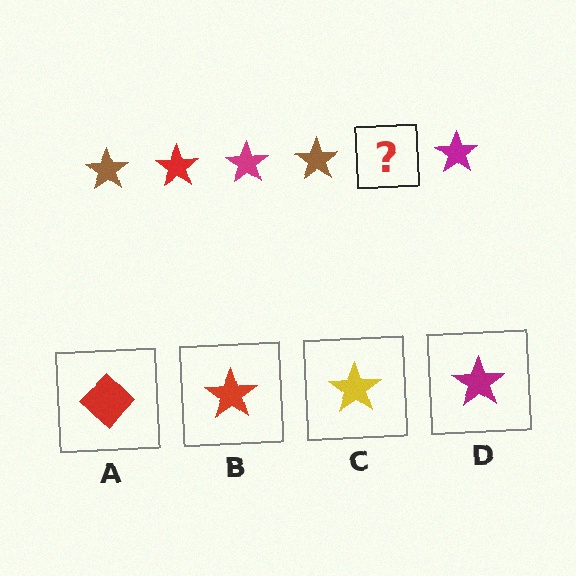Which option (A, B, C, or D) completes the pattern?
B.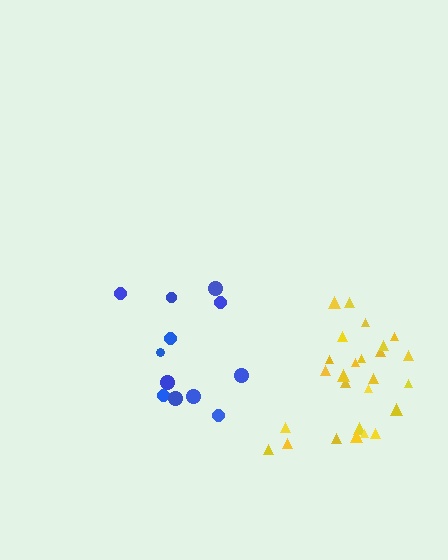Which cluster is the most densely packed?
Yellow.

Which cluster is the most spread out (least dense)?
Blue.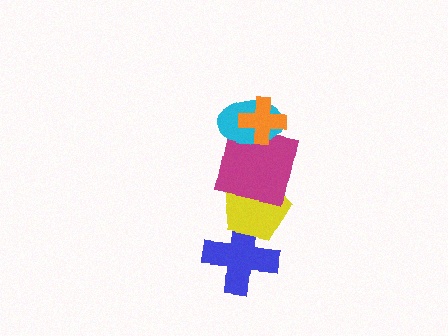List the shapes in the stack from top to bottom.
From top to bottom: the orange cross, the cyan ellipse, the magenta square, the yellow pentagon, the blue cross.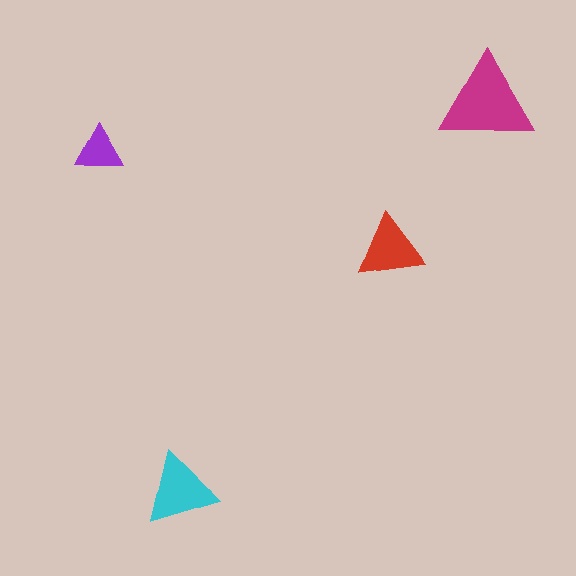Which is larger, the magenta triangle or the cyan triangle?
The magenta one.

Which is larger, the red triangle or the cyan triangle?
The cyan one.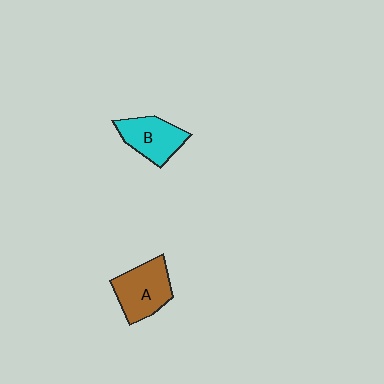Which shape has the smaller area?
Shape B (cyan).